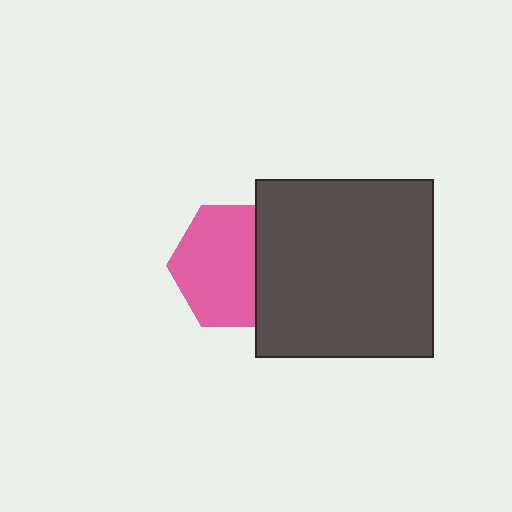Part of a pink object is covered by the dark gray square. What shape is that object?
It is a hexagon.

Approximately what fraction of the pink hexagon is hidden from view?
Roughly 32% of the pink hexagon is hidden behind the dark gray square.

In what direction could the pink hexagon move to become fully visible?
The pink hexagon could move left. That would shift it out from behind the dark gray square entirely.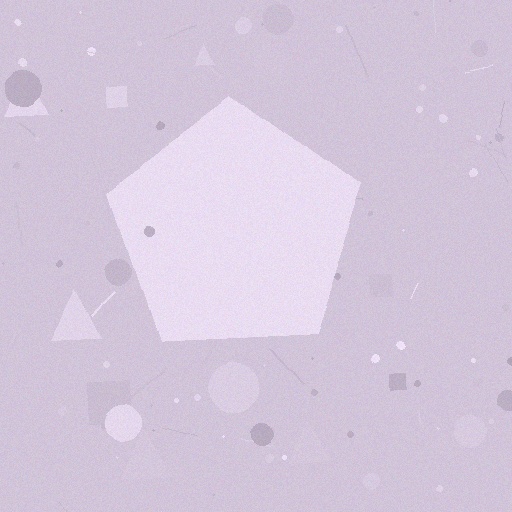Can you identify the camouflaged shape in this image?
The camouflaged shape is a pentagon.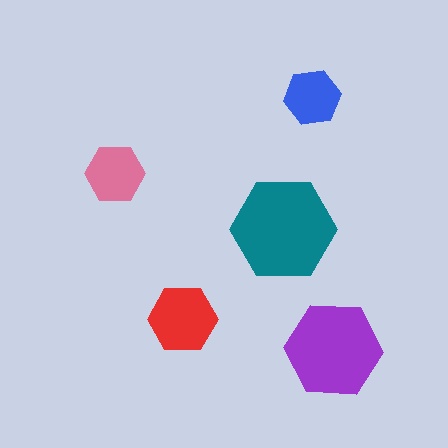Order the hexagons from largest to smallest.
the teal one, the purple one, the red one, the pink one, the blue one.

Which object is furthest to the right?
The purple hexagon is rightmost.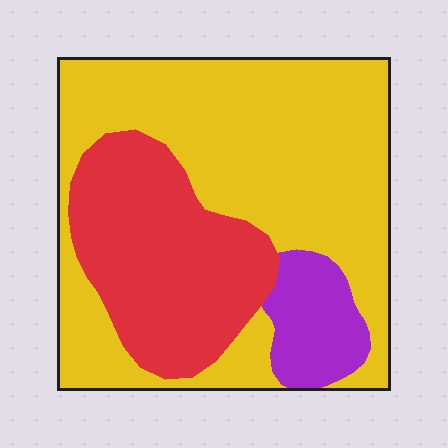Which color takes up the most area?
Yellow, at roughly 60%.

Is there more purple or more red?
Red.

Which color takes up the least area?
Purple, at roughly 10%.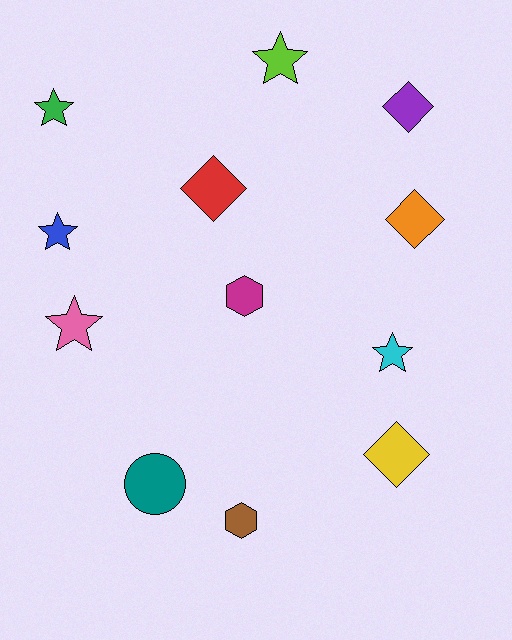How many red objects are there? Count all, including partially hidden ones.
There is 1 red object.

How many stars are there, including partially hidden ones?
There are 5 stars.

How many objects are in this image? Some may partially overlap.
There are 12 objects.